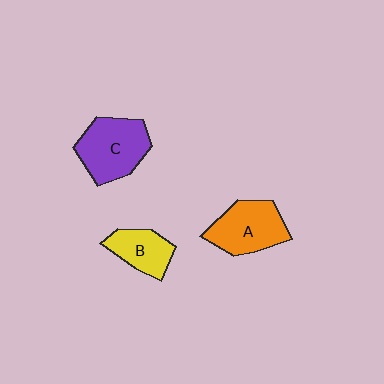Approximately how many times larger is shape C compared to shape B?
Approximately 1.6 times.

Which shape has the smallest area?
Shape B (yellow).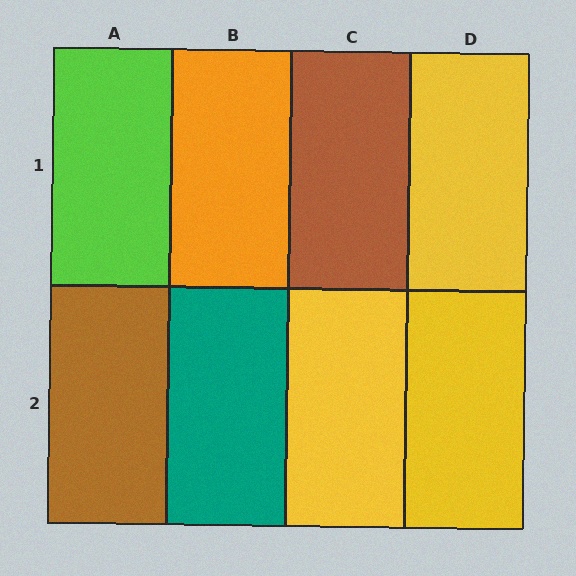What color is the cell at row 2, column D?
Yellow.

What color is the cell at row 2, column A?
Brown.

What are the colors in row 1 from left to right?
Lime, orange, brown, yellow.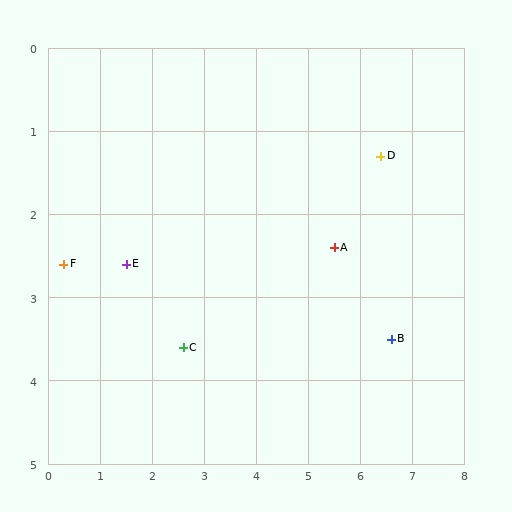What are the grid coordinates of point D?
Point D is at approximately (6.4, 1.3).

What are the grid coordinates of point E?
Point E is at approximately (1.5, 2.6).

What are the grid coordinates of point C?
Point C is at approximately (2.6, 3.6).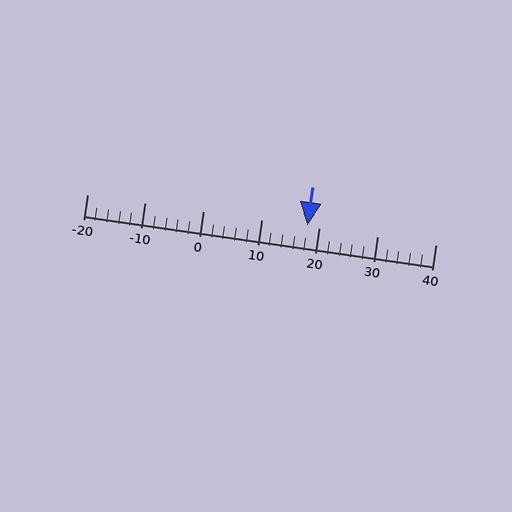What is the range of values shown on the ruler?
The ruler shows values from -20 to 40.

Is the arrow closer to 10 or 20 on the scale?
The arrow is closer to 20.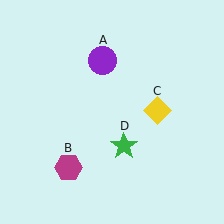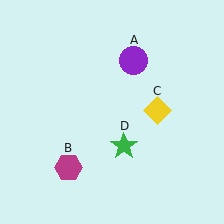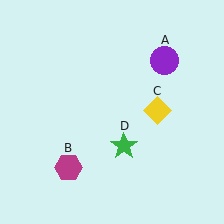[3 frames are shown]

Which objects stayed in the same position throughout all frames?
Magenta hexagon (object B) and yellow diamond (object C) and green star (object D) remained stationary.